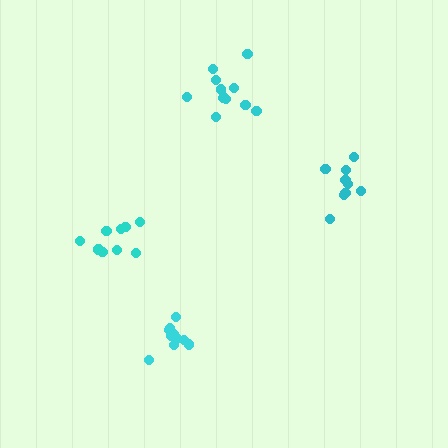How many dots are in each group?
Group 1: 9 dots, Group 2: 10 dots, Group 3: 12 dots, Group 4: 10 dots (41 total).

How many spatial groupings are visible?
There are 4 spatial groupings.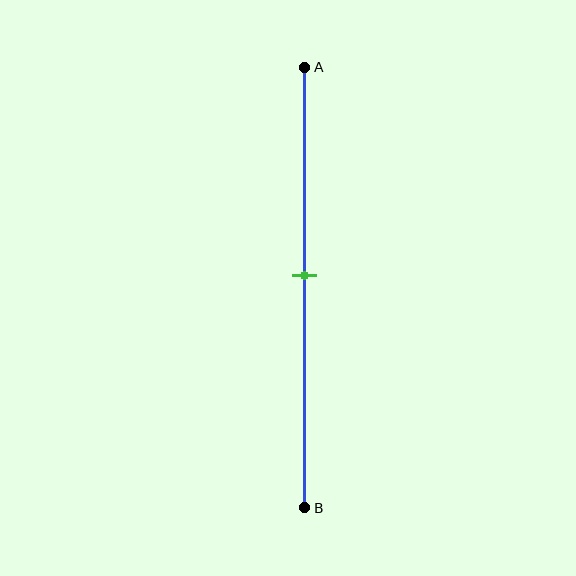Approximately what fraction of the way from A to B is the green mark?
The green mark is approximately 45% of the way from A to B.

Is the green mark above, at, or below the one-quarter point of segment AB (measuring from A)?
The green mark is below the one-quarter point of segment AB.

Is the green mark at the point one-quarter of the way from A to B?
No, the mark is at about 45% from A, not at the 25% one-quarter point.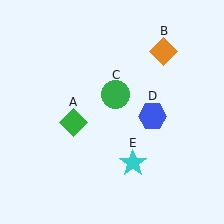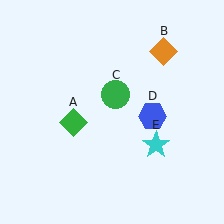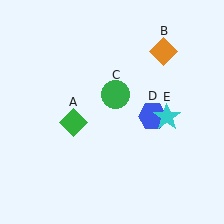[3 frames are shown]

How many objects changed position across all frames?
1 object changed position: cyan star (object E).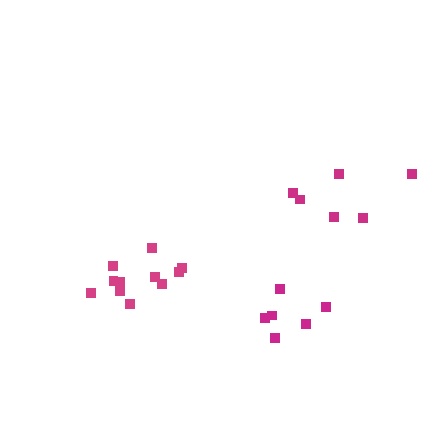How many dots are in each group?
Group 1: 6 dots, Group 2: 6 dots, Group 3: 11 dots (23 total).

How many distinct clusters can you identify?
There are 3 distinct clusters.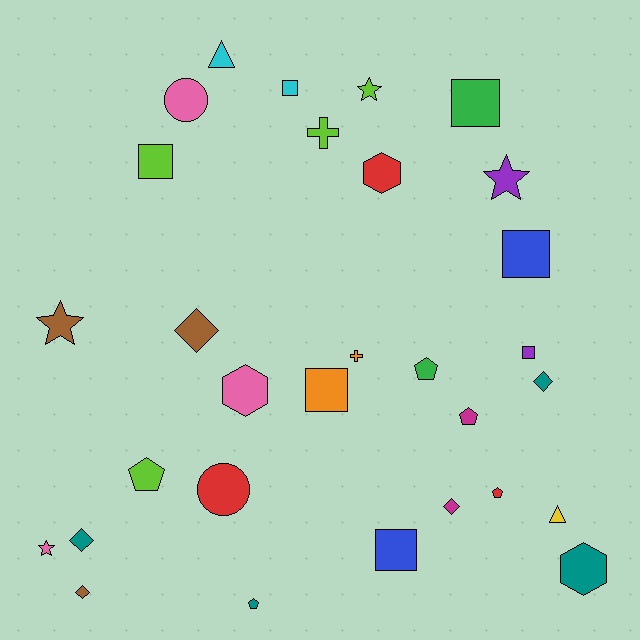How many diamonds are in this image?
There are 5 diamonds.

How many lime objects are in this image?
There are 4 lime objects.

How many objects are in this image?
There are 30 objects.